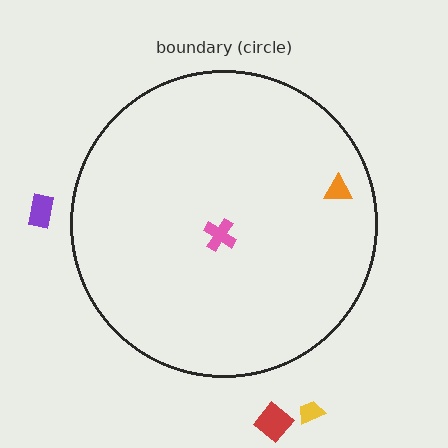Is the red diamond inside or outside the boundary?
Outside.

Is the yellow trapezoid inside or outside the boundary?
Outside.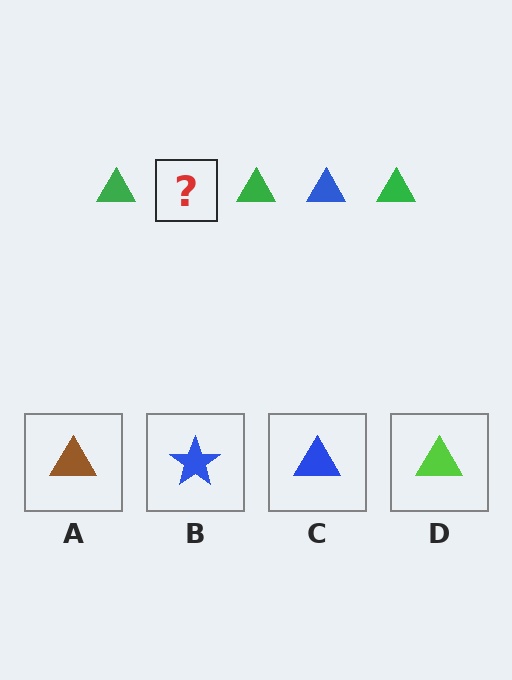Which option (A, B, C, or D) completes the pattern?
C.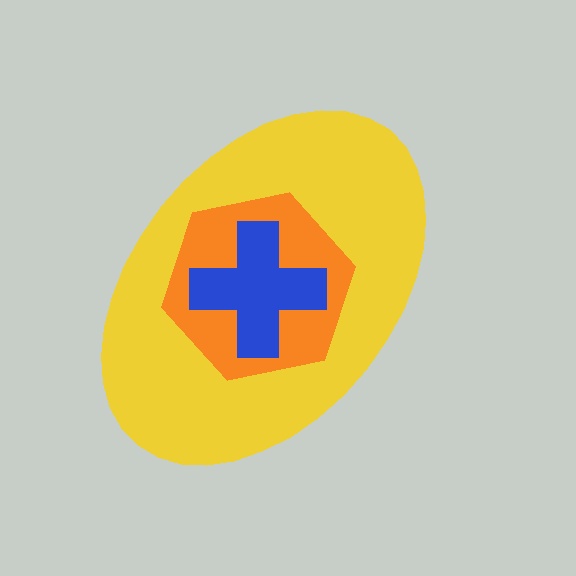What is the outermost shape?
The yellow ellipse.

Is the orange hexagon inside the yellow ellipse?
Yes.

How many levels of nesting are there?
3.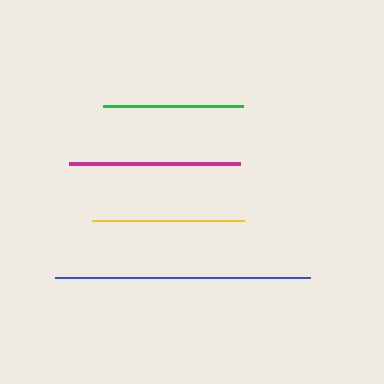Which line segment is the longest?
The blue line is the longest at approximately 255 pixels.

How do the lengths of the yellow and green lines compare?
The yellow and green lines are approximately the same length.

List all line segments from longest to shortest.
From longest to shortest: blue, magenta, yellow, green.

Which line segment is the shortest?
The green line is the shortest at approximately 140 pixels.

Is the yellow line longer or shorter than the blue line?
The blue line is longer than the yellow line.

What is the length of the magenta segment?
The magenta segment is approximately 171 pixels long.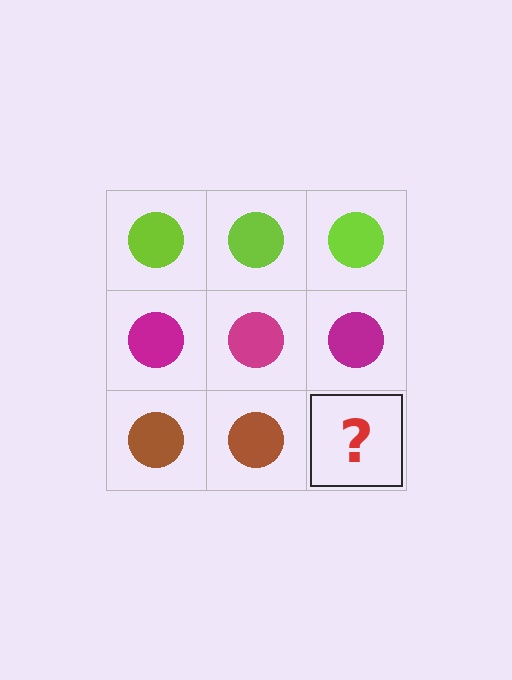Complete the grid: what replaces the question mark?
The question mark should be replaced with a brown circle.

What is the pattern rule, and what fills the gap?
The rule is that each row has a consistent color. The gap should be filled with a brown circle.